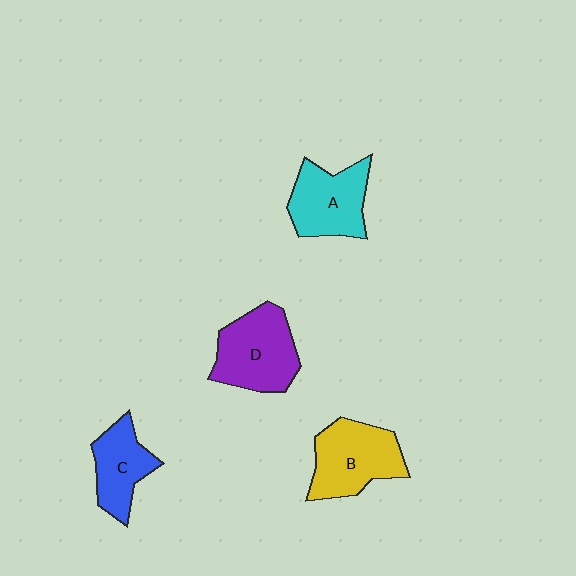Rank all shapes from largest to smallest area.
From largest to smallest: D (purple), B (yellow), A (cyan), C (blue).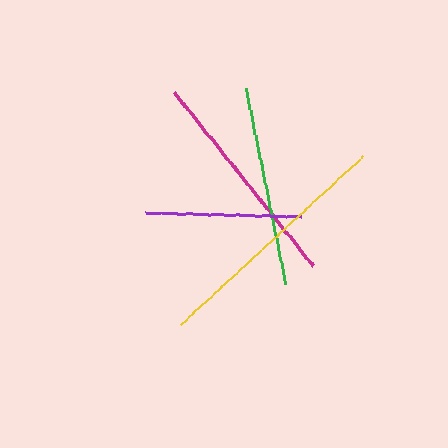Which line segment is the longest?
The yellow line is the longest at approximately 249 pixels.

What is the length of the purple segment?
The purple segment is approximately 155 pixels long.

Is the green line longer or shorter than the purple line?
The green line is longer than the purple line.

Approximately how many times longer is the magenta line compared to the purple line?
The magenta line is approximately 1.4 times the length of the purple line.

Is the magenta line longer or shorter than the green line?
The magenta line is longer than the green line.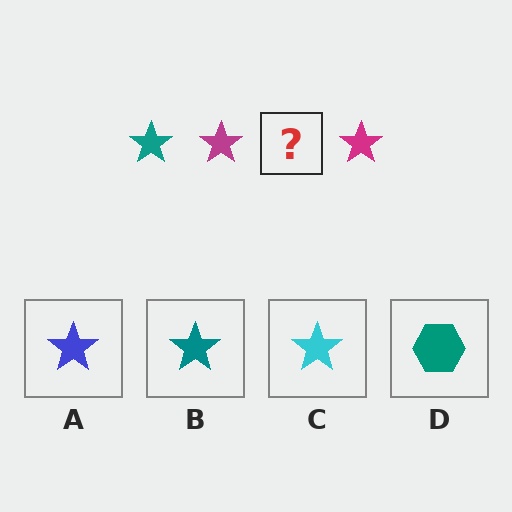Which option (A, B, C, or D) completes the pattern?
B.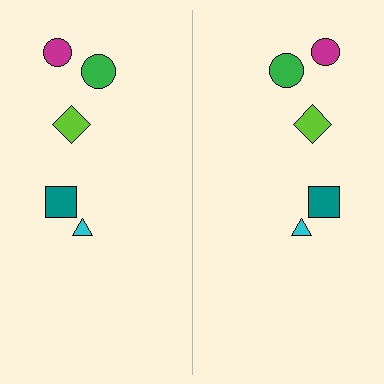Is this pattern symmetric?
Yes, this pattern has bilateral (reflection) symmetry.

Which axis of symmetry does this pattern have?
The pattern has a vertical axis of symmetry running through the center of the image.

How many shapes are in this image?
There are 10 shapes in this image.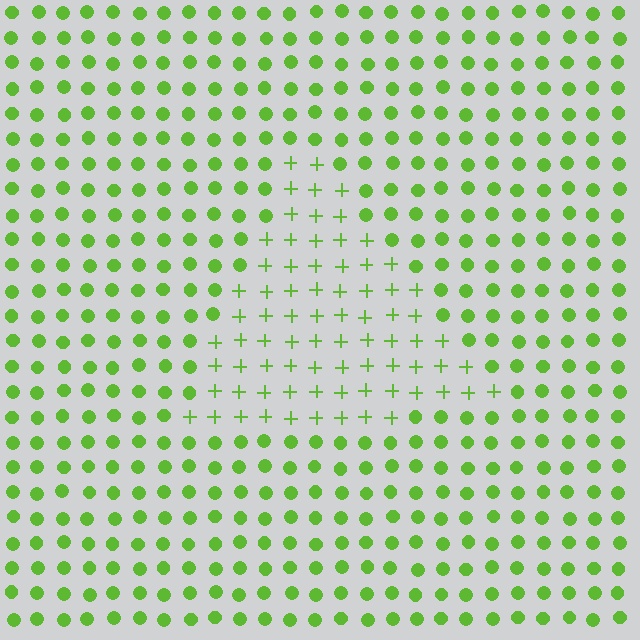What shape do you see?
I see a triangle.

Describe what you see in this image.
The image is filled with small lime elements arranged in a uniform grid. A triangle-shaped region contains plus signs, while the surrounding area contains circles. The boundary is defined purely by the change in element shape.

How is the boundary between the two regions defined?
The boundary is defined by a change in element shape: plus signs inside vs. circles outside. All elements share the same color and spacing.